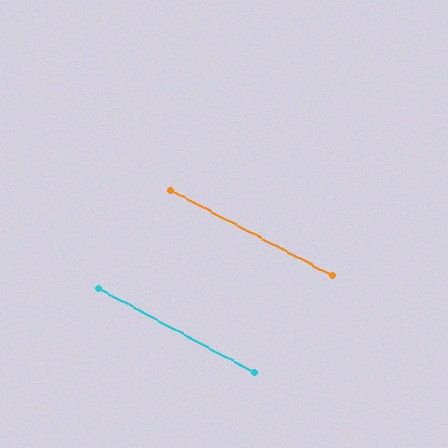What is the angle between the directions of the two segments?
Approximately 1 degree.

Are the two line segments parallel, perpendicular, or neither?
Parallel — their directions differ by only 0.7°.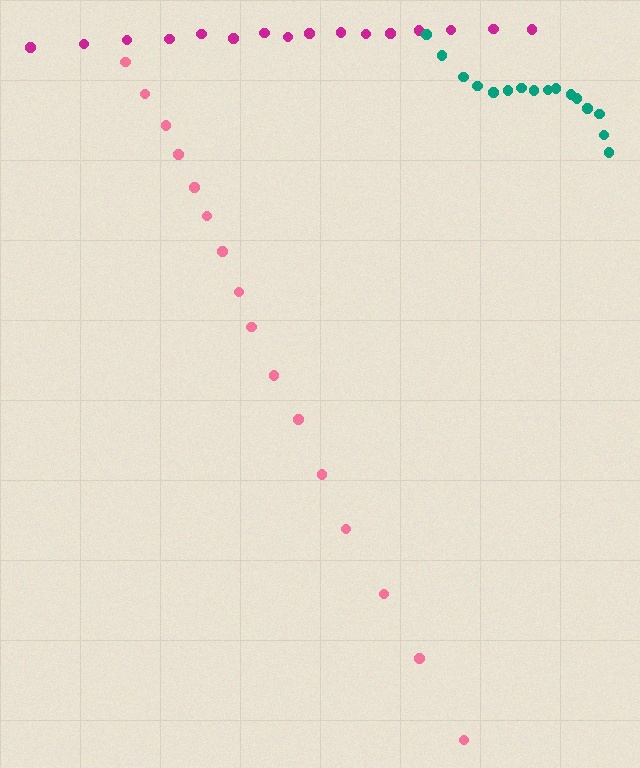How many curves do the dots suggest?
There are 3 distinct paths.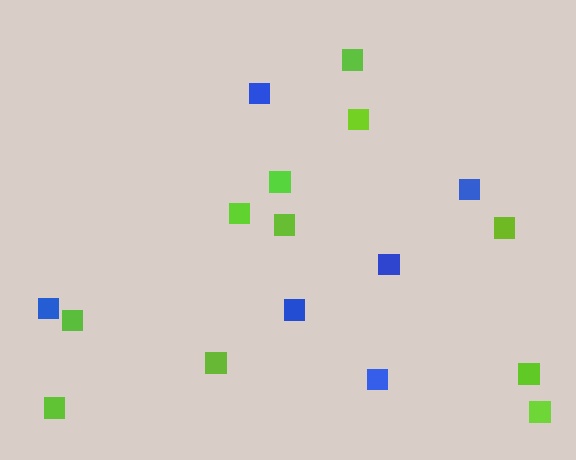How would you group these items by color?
There are 2 groups: one group of lime squares (11) and one group of blue squares (6).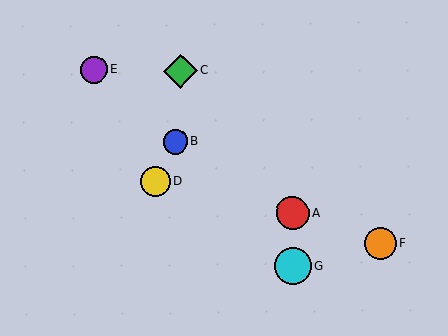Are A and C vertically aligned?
No, A is at x≈292 and C is at x≈180.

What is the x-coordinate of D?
Object D is at x≈156.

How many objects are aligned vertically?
2 objects (A, G) are aligned vertically.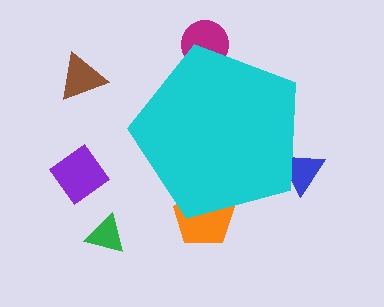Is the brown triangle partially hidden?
No, the brown triangle is fully visible.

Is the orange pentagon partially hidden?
Yes, the orange pentagon is partially hidden behind the cyan pentagon.